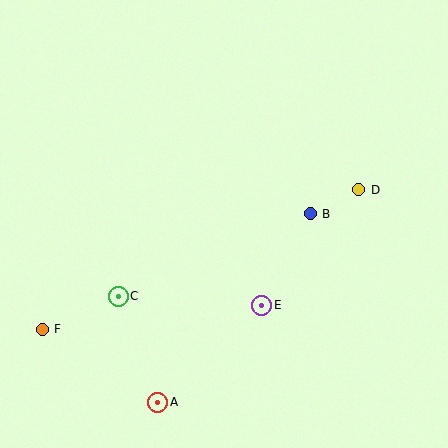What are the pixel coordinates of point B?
Point B is at (310, 214).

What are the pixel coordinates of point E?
Point E is at (262, 305).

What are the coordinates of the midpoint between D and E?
The midpoint between D and E is at (310, 248).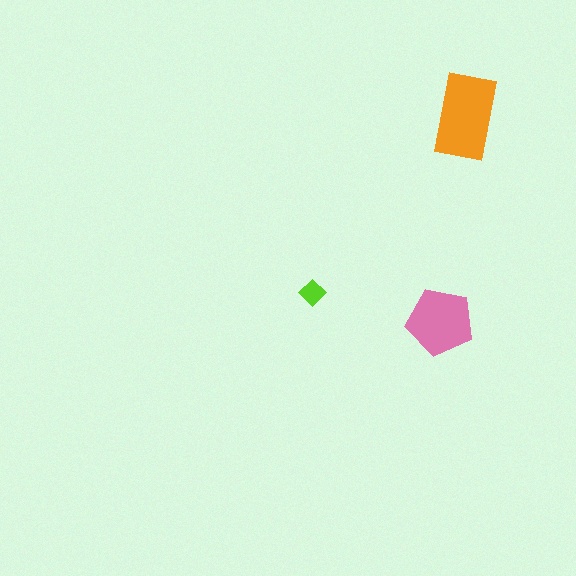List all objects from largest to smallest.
The orange rectangle, the pink pentagon, the lime diamond.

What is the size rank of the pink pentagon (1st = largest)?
2nd.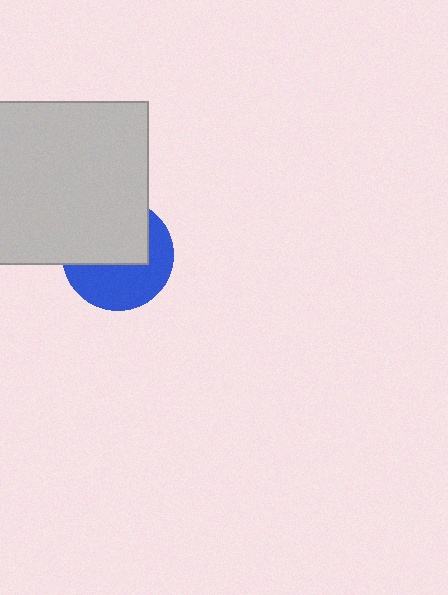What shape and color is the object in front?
The object in front is a light gray square.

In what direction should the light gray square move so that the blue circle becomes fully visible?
The light gray square should move up. That is the shortest direction to clear the overlap and leave the blue circle fully visible.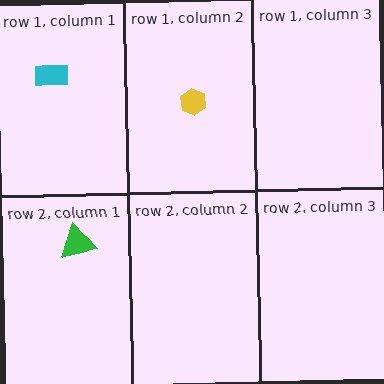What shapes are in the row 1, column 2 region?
The yellow hexagon.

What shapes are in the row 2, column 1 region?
The green triangle.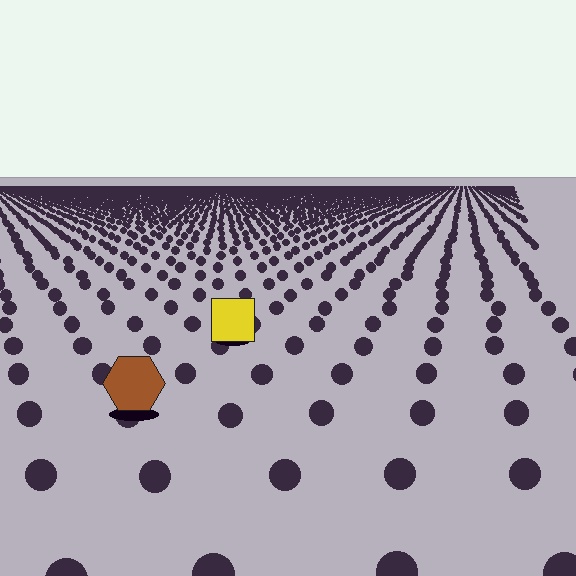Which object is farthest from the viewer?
The yellow square is farthest from the viewer. It appears smaller and the ground texture around it is denser.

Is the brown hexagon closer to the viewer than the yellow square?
Yes. The brown hexagon is closer — you can tell from the texture gradient: the ground texture is coarser near it.